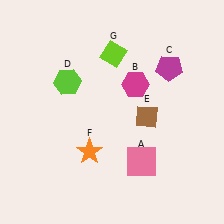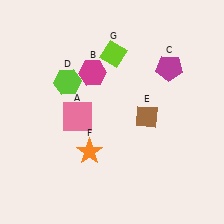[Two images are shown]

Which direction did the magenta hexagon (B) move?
The magenta hexagon (B) moved left.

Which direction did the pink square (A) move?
The pink square (A) moved left.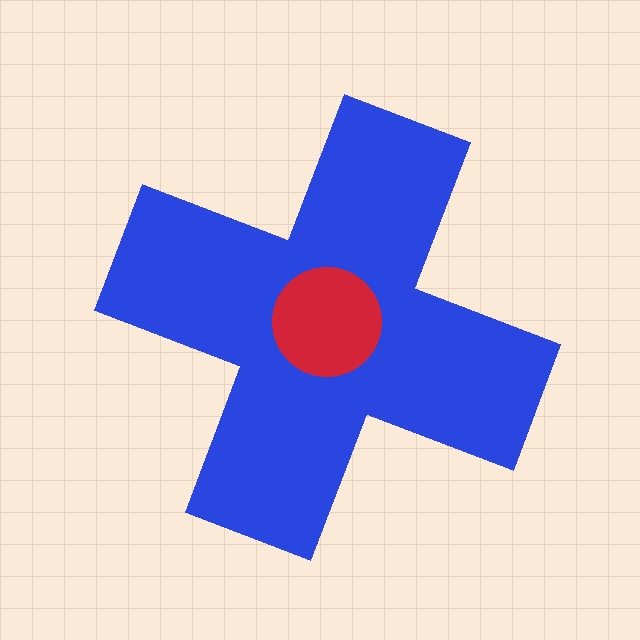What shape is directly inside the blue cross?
The red circle.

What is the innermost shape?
The red circle.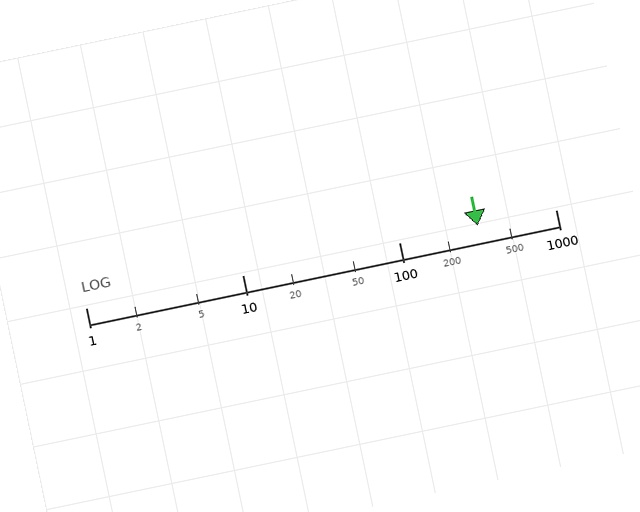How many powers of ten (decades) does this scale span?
The scale spans 3 decades, from 1 to 1000.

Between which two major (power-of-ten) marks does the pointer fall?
The pointer is between 100 and 1000.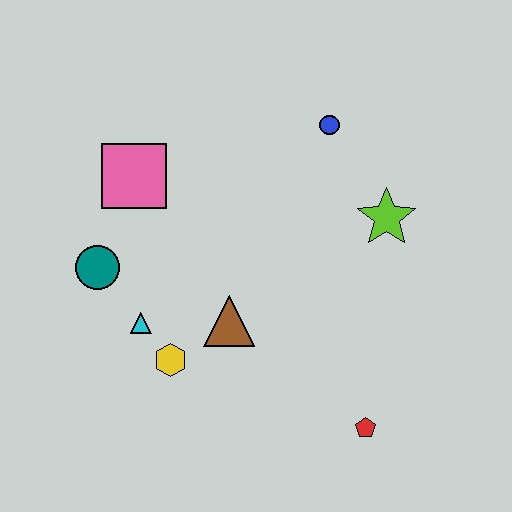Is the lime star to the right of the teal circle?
Yes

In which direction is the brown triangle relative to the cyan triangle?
The brown triangle is to the right of the cyan triangle.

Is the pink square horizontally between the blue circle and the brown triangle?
No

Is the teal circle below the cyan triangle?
No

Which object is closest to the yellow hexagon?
The cyan triangle is closest to the yellow hexagon.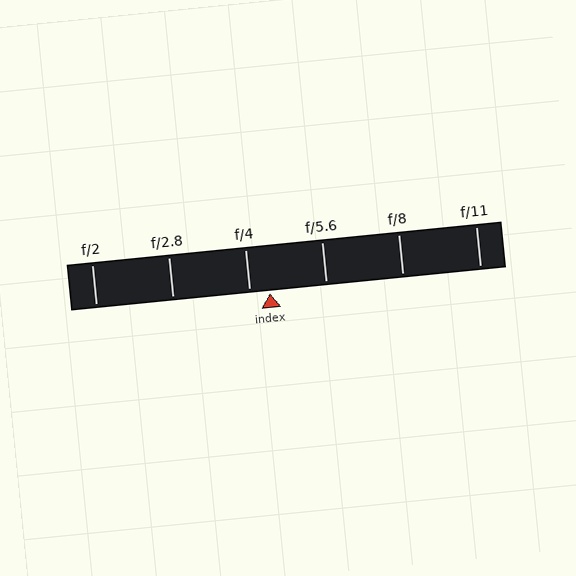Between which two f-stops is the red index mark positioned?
The index mark is between f/4 and f/5.6.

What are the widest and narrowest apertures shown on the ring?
The widest aperture shown is f/2 and the narrowest is f/11.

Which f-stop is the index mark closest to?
The index mark is closest to f/4.